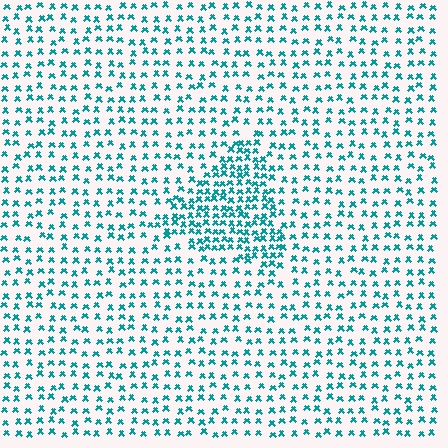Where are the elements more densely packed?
The elements are more densely packed inside the triangle boundary.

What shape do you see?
I see a triangle.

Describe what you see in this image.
The image contains small teal elements arranged at two different densities. A triangle-shaped region is visible where the elements are more densely packed than the surrounding area.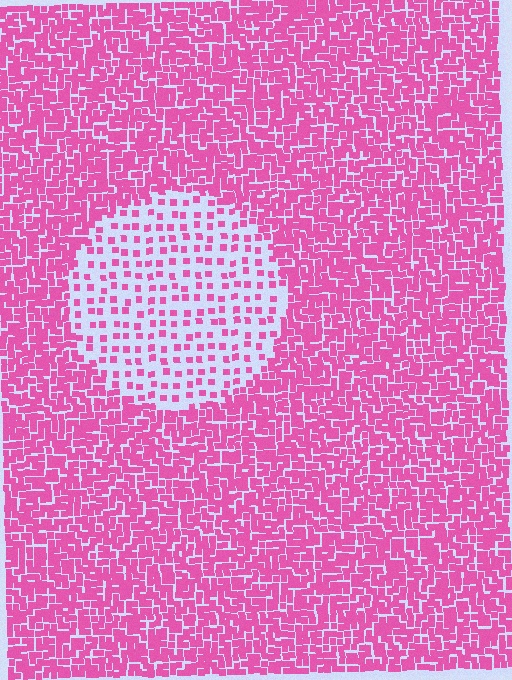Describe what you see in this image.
The image contains small pink elements arranged at two different densities. A circle-shaped region is visible where the elements are less densely packed than the surrounding area.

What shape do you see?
I see a circle.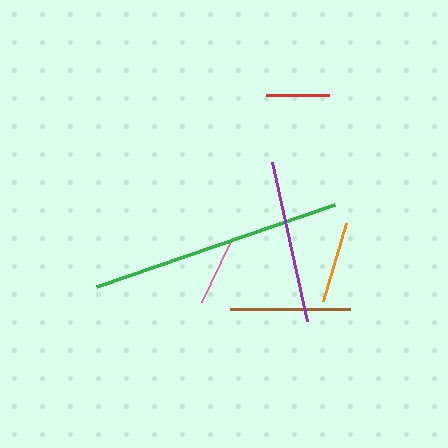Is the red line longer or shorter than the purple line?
The purple line is longer than the red line.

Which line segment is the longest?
The green line is the longest at approximately 251 pixels.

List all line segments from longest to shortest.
From longest to shortest: green, purple, brown, orange, pink, red.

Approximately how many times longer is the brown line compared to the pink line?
The brown line is approximately 1.8 times the length of the pink line.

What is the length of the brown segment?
The brown segment is approximately 120 pixels long.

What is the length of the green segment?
The green segment is approximately 251 pixels long.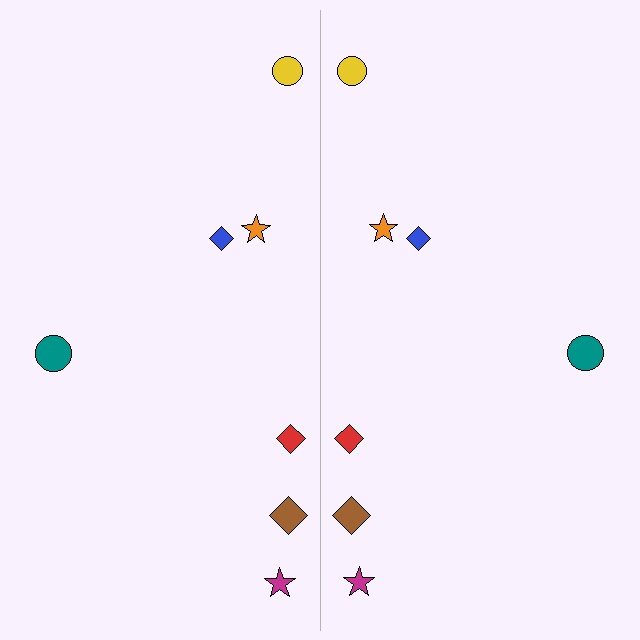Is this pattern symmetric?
Yes, this pattern has bilateral (reflection) symmetry.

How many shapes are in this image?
There are 14 shapes in this image.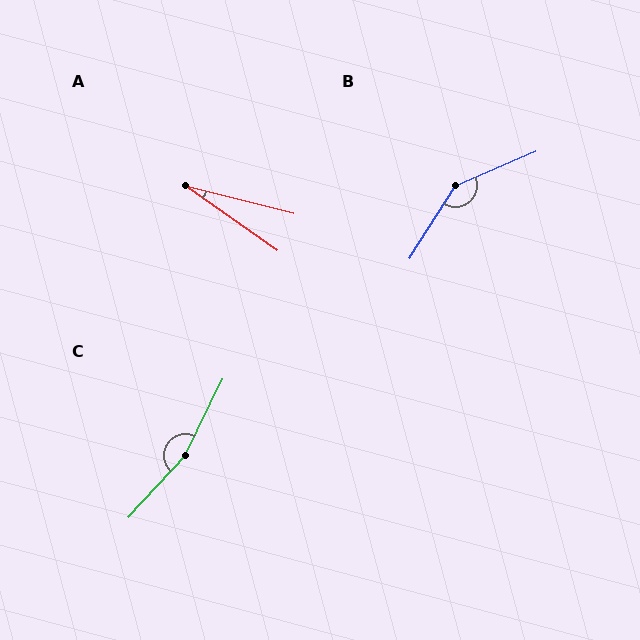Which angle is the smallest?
A, at approximately 21 degrees.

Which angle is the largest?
C, at approximately 163 degrees.